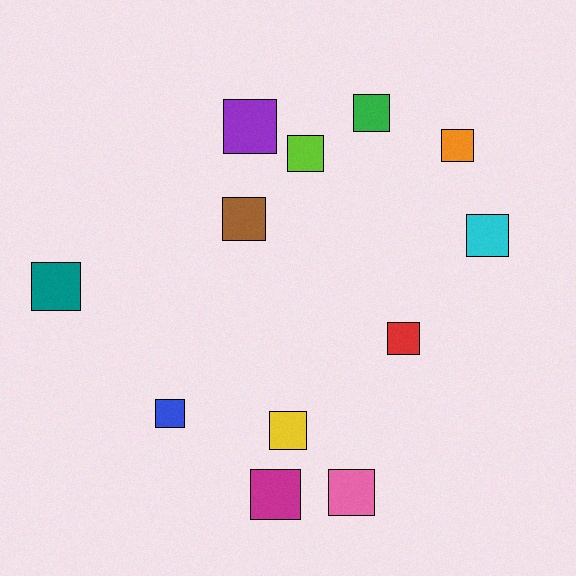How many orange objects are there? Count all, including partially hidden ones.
There is 1 orange object.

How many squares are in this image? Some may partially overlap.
There are 12 squares.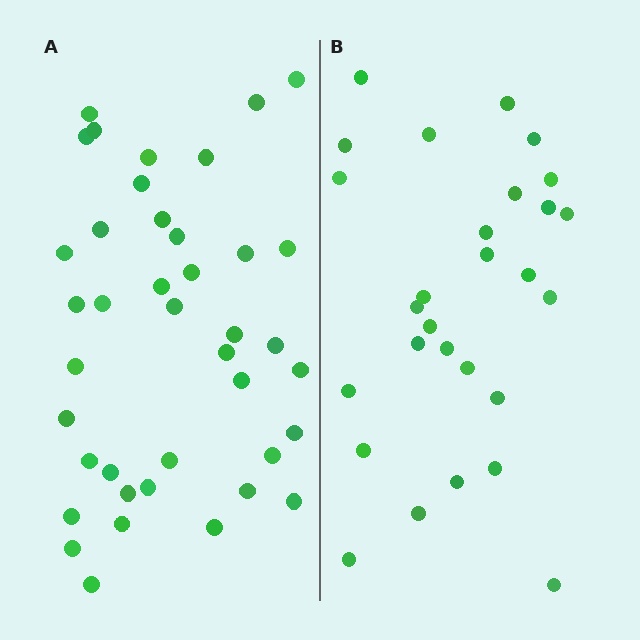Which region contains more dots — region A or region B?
Region A (the left region) has more dots.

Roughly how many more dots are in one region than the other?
Region A has roughly 12 or so more dots than region B.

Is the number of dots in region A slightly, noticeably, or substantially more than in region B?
Region A has noticeably more, but not dramatically so. The ratio is roughly 1.4 to 1.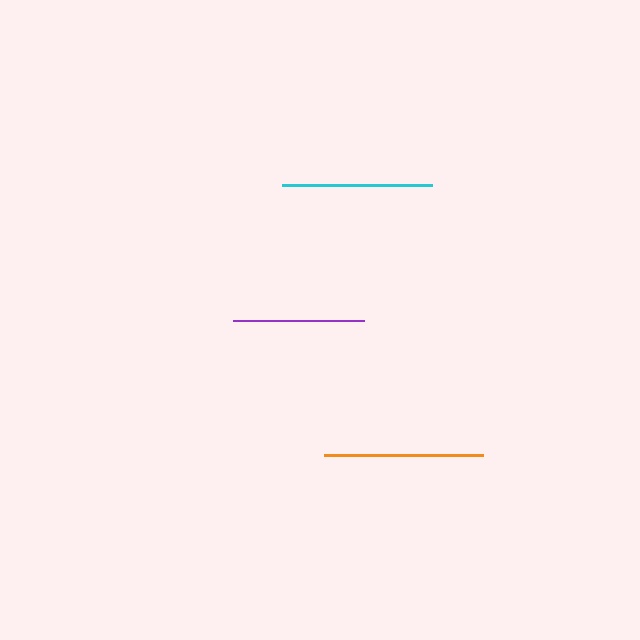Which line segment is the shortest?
The purple line is the shortest at approximately 132 pixels.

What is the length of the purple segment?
The purple segment is approximately 132 pixels long.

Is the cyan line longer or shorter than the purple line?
The cyan line is longer than the purple line.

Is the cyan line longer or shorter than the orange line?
The orange line is longer than the cyan line.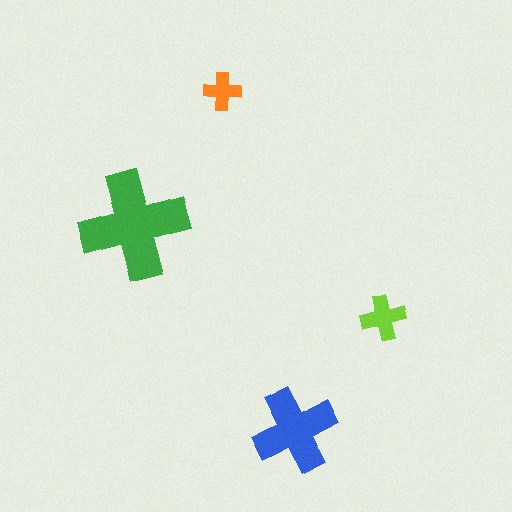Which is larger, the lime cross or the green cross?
The green one.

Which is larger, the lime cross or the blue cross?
The blue one.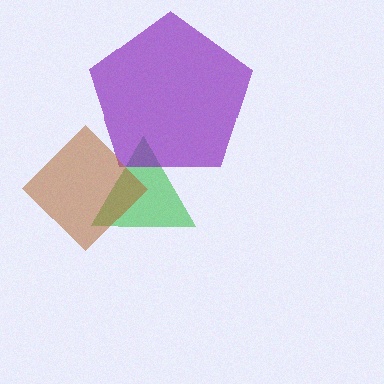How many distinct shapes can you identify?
There are 3 distinct shapes: a green triangle, a purple pentagon, a brown diamond.